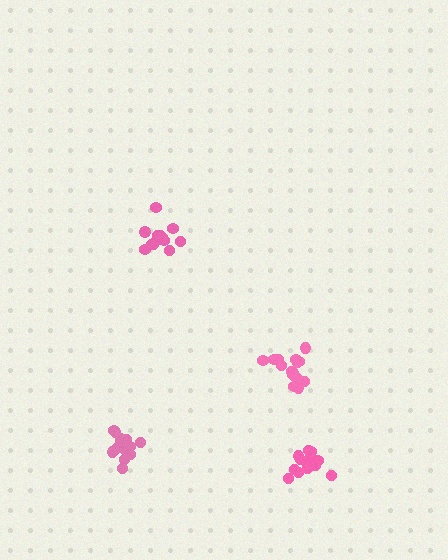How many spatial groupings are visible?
There are 4 spatial groupings.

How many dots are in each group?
Group 1: 15 dots, Group 2: 17 dots, Group 3: 15 dots, Group 4: 13 dots (60 total).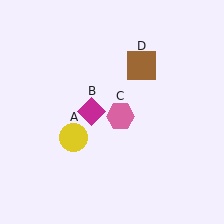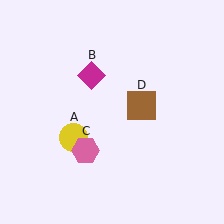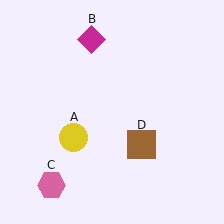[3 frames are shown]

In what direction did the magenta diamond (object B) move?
The magenta diamond (object B) moved up.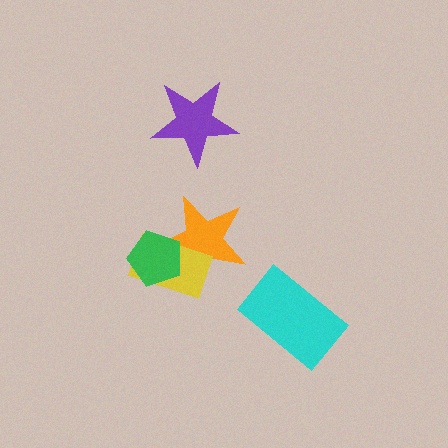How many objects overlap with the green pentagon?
2 objects overlap with the green pentagon.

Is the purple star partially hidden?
No, no other shape covers it.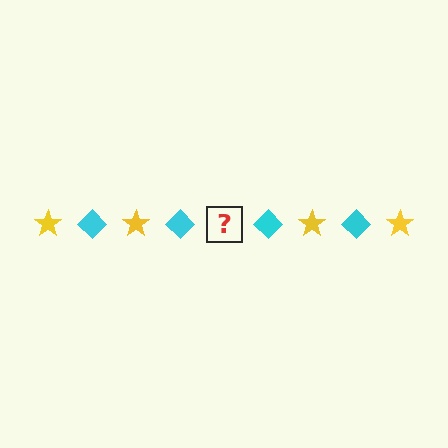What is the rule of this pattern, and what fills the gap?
The rule is that the pattern alternates between yellow star and cyan diamond. The gap should be filled with a yellow star.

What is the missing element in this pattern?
The missing element is a yellow star.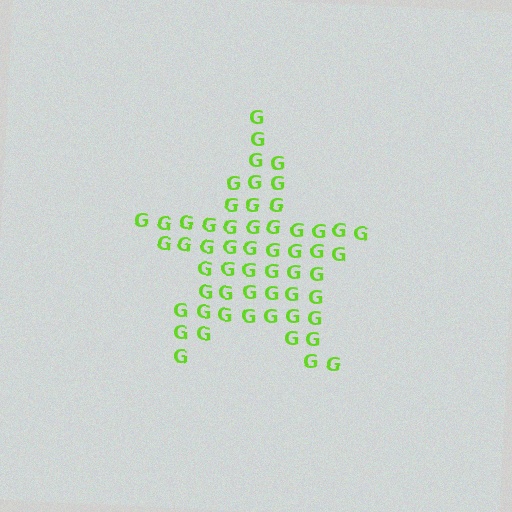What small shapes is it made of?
It is made of small letter G's.